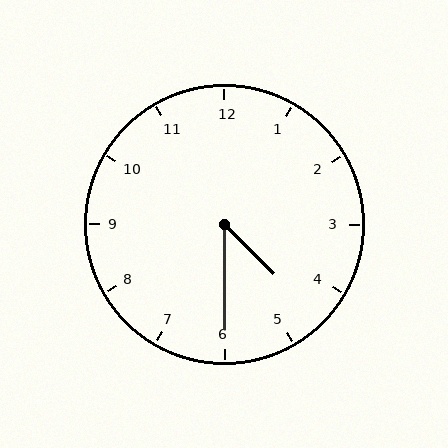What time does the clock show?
4:30.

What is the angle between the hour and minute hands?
Approximately 45 degrees.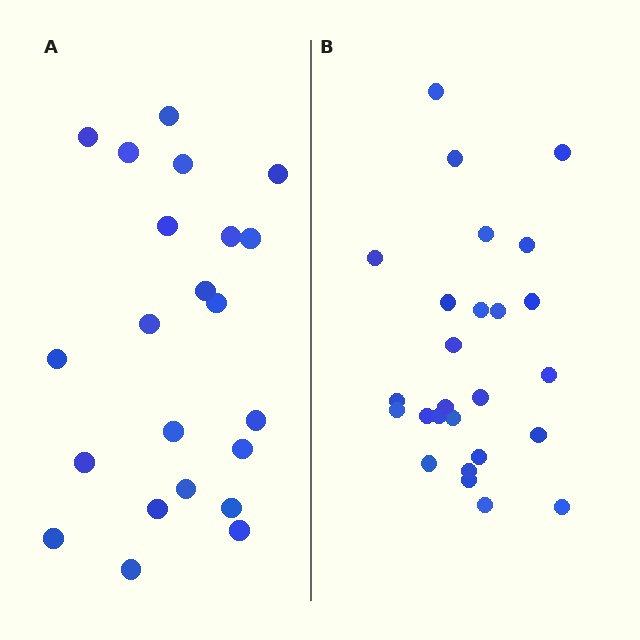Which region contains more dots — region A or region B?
Region B (the right region) has more dots.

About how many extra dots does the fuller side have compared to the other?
Region B has about 4 more dots than region A.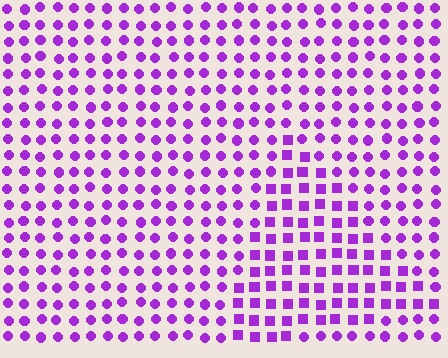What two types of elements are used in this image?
The image uses squares inside the triangle region and circles outside it.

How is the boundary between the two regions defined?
The boundary is defined by a change in element shape: squares inside vs. circles outside. All elements share the same color and spacing.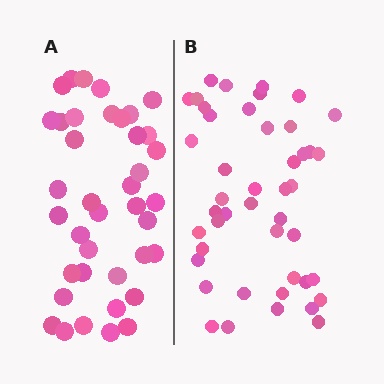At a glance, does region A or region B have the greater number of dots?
Region B (the right region) has more dots.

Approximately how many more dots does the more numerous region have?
Region B has about 6 more dots than region A.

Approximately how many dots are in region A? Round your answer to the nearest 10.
About 40 dots. (The exact count is 39, which rounds to 40.)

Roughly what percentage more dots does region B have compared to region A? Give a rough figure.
About 15% more.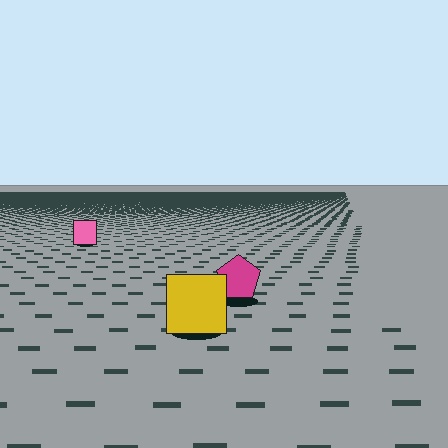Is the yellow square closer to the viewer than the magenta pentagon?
Yes. The yellow square is closer — you can tell from the texture gradient: the ground texture is coarser near it.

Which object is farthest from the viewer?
The pink square is farthest from the viewer. It appears smaller and the ground texture around it is denser.